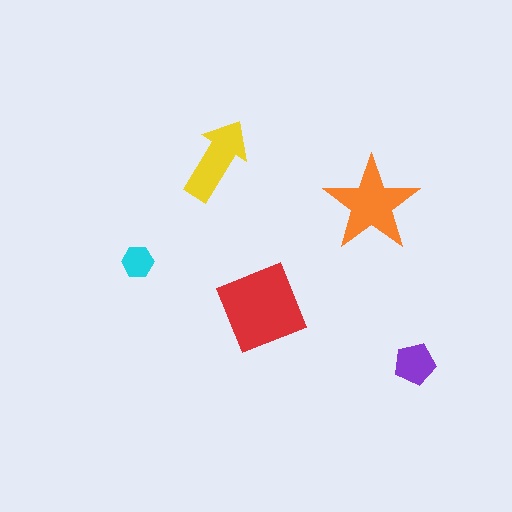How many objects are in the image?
There are 5 objects in the image.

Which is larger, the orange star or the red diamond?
The red diamond.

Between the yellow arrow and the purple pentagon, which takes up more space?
The yellow arrow.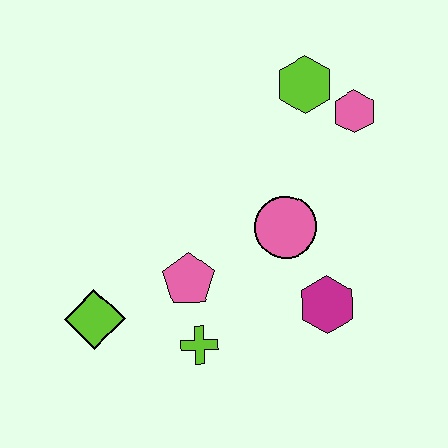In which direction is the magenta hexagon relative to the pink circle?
The magenta hexagon is below the pink circle.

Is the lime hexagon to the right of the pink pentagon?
Yes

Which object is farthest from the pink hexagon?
The lime diamond is farthest from the pink hexagon.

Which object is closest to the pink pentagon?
The lime cross is closest to the pink pentagon.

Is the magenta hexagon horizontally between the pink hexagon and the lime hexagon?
Yes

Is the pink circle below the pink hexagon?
Yes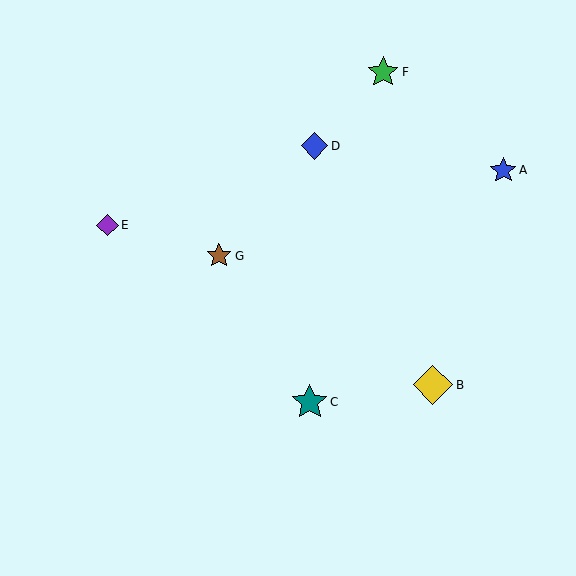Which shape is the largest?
The yellow diamond (labeled B) is the largest.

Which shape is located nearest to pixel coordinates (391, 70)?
The green star (labeled F) at (383, 72) is nearest to that location.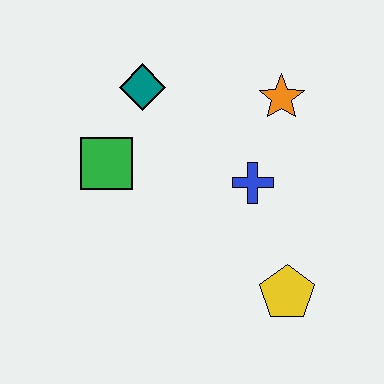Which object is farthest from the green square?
The yellow pentagon is farthest from the green square.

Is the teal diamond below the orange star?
No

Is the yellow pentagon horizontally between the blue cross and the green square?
No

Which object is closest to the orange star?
The blue cross is closest to the orange star.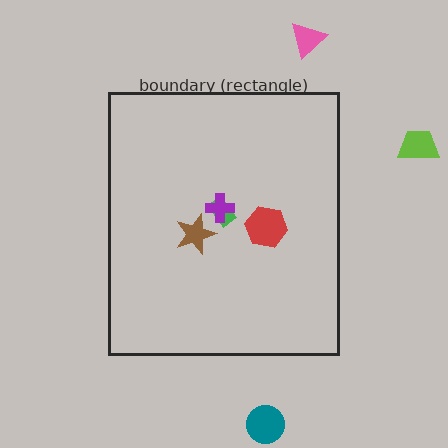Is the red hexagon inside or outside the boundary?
Inside.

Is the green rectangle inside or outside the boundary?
Inside.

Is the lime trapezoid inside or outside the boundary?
Outside.